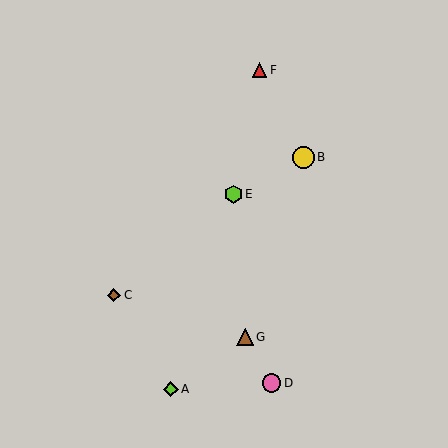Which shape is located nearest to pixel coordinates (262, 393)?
The pink circle (labeled D) at (272, 383) is nearest to that location.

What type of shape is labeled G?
Shape G is a brown triangle.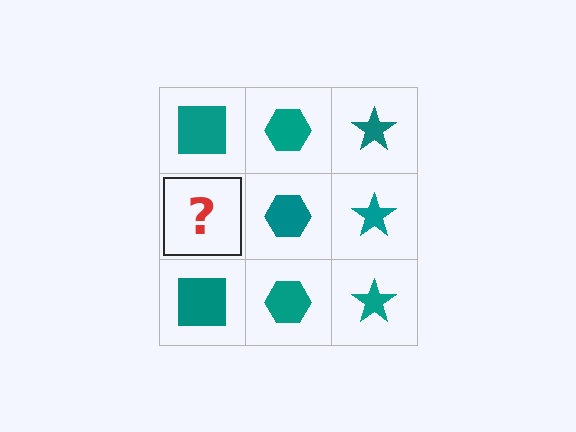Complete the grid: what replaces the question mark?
The question mark should be replaced with a teal square.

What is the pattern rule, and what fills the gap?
The rule is that each column has a consistent shape. The gap should be filled with a teal square.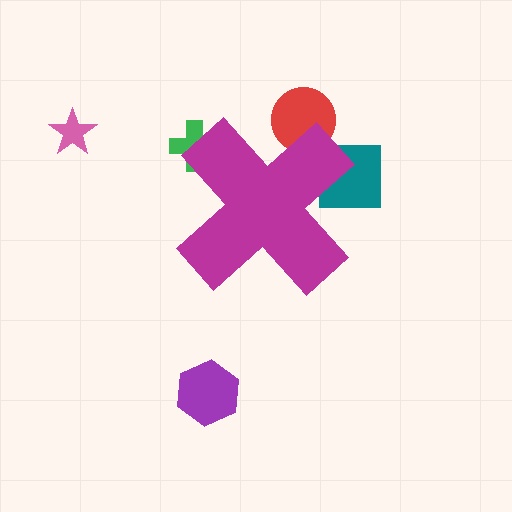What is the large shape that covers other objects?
A magenta cross.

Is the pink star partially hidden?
No, the pink star is fully visible.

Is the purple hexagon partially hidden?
No, the purple hexagon is fully visible.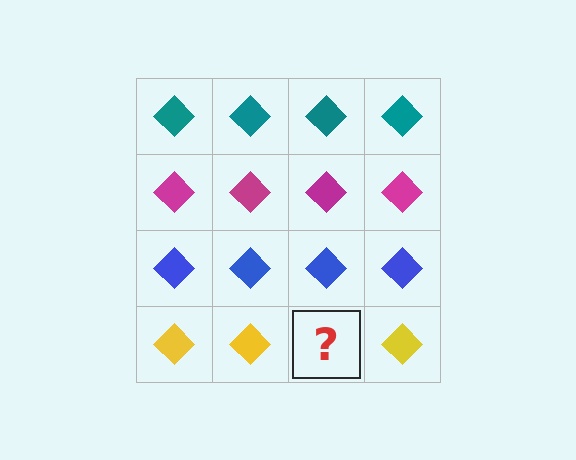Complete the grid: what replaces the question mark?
The question mark should be replaced with a yellow diamond.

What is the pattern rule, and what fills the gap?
The rule is that each row has a consistent color. The gap should be filled with a yellow diamond.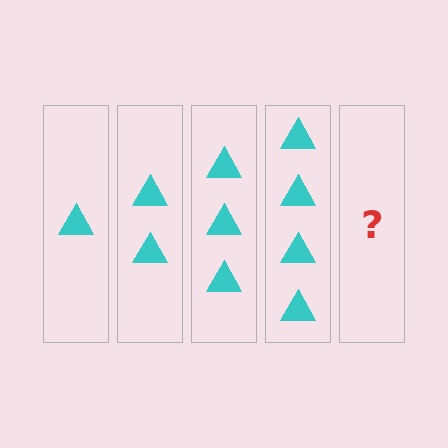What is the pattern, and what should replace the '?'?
The pattern is that each step adds one more triangle. The '?' should be 5 triangles.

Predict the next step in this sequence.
The next step is 5 triangles.